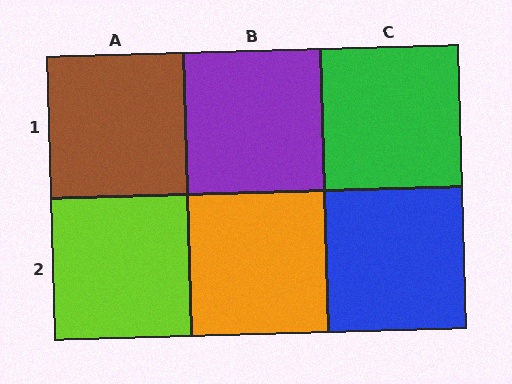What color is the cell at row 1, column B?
Purple.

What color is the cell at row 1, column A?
Brown.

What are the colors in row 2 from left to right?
Lime, orange, blue.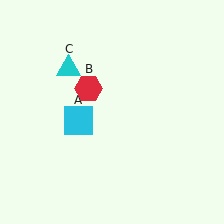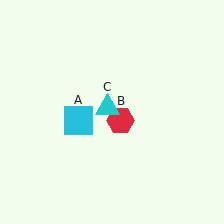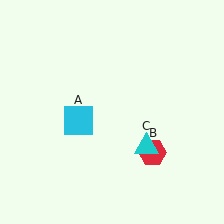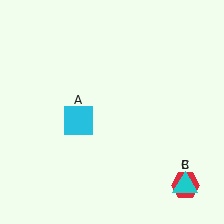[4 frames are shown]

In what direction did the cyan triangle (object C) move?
The cyan triangle (object C) moved down and to the right.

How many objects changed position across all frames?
2 objects changed position: red hexagon (object B), cyan triangle (object C).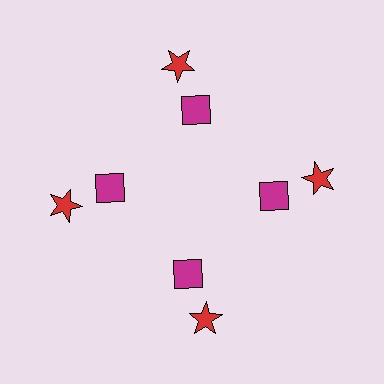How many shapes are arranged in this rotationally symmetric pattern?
There are 8 shapes, arranged in 4 groups of 2.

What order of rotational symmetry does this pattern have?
This pattern has 4-fold rotational symmetry.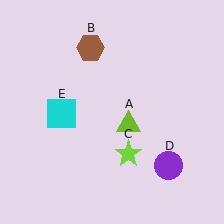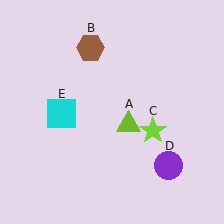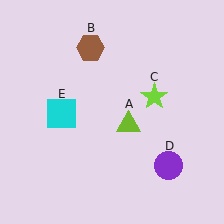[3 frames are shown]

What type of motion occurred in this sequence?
The lime star (object C) rotated counterclockwise around the center of the scene.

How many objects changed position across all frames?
1 object changed position: lime star (object C).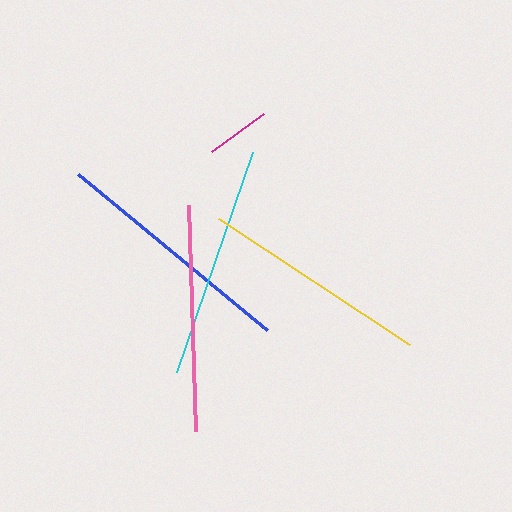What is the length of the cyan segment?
The cyan segment is approximately 233 pixels long.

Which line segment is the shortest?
The magenta line is the shortest at approximately 65 pixels.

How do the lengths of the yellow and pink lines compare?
The yellow and pink lines are approximately the same length.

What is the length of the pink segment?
The pink segment is approximately 226 pixels long.